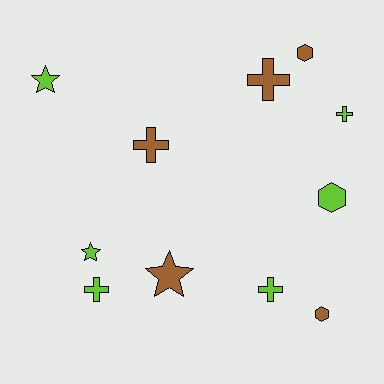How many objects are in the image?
There are 11 objects.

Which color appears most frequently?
Lime, with 6 objects.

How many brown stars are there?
There is 1 brown star.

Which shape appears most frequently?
Cross, with 5 objects.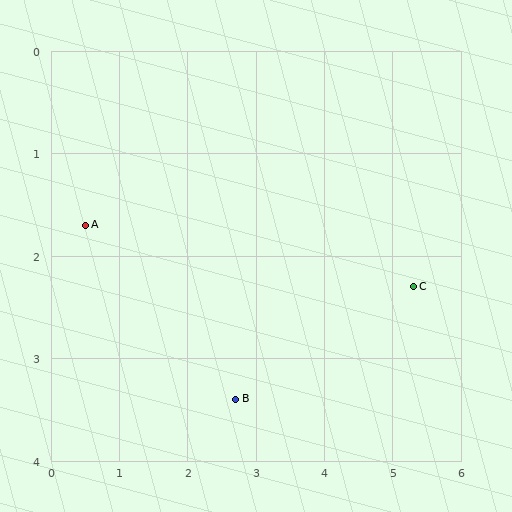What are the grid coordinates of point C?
Point C is at approximately (5.3, 2.3).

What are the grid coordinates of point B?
Point B is at approximately (2.7, 3.4).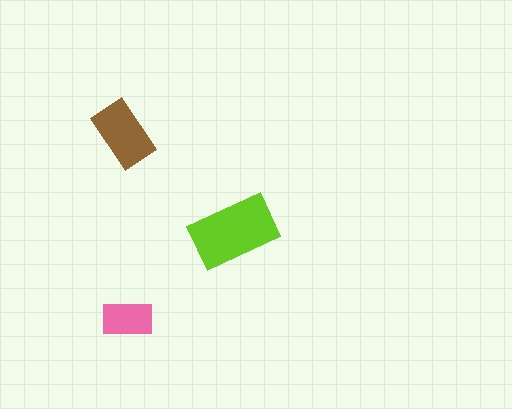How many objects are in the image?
There are 3 objects in the image.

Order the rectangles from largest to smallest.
the lime one, the brown one, the pink one.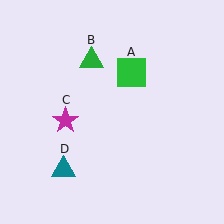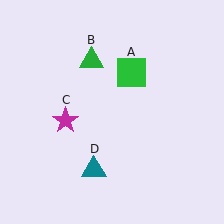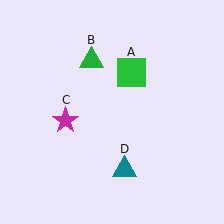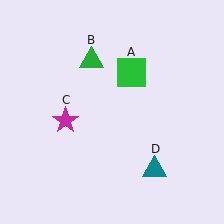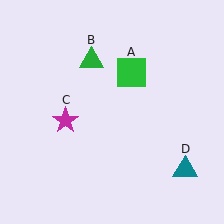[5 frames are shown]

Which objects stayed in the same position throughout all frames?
Green square (object A) and green triangle (object B) and magenta star (object C) remained stationary.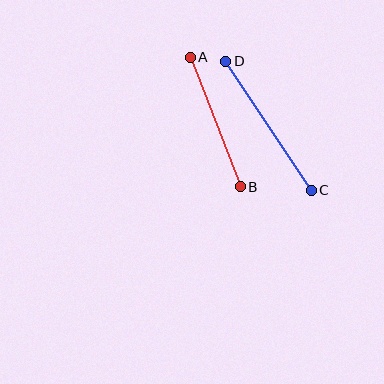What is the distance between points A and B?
The distance is approximately 139 pixels.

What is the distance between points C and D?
The distance is approximately 154 pixels.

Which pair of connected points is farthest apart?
Points C and D are farthest apart.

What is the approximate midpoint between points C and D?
The midpoint is at approximately (268, 126) pixels.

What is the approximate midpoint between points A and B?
The midpoint is at approximately (215, 122) pixels.